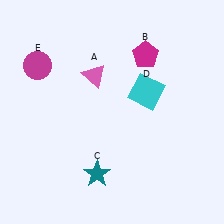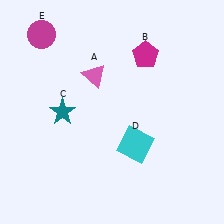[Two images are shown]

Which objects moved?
The objects that moved are: the teal star (C), the cyan square (D), the magenta circle (E).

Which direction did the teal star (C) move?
The teal star (C) moved up.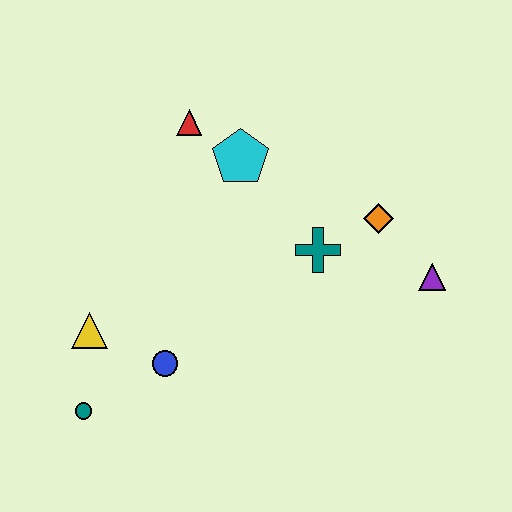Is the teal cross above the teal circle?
Yes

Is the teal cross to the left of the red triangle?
No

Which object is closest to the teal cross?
The orange diamond is closest to the teal cross.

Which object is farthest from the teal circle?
The purple triangle is farthest from the teal circle.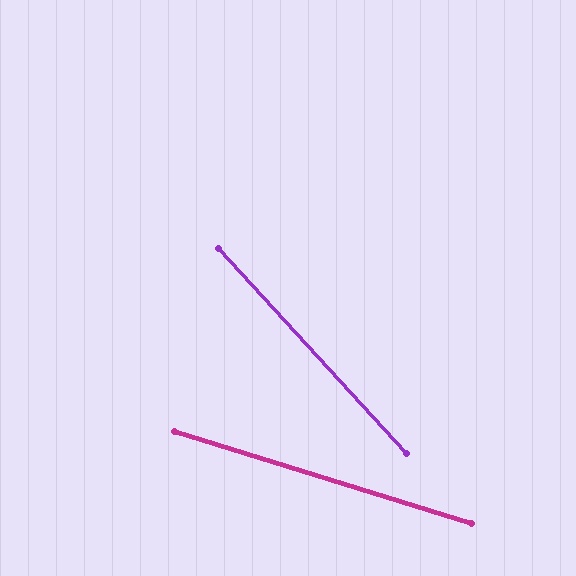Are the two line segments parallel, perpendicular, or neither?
Neither parallel nor perpendicular — they differ by about 30°.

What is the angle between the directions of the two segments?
Approximately 30 degrees.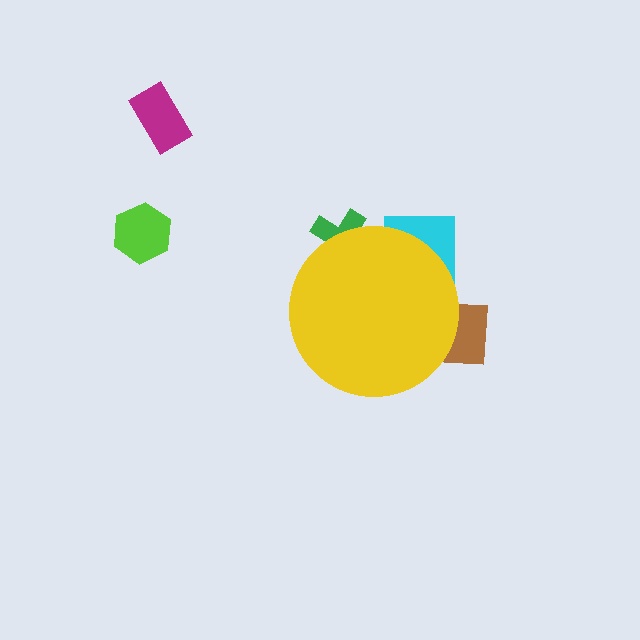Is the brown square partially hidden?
Yes, the brown square is partially hidden behind the yellow circle.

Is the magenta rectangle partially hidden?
No, the magenta rectangle is fully visible.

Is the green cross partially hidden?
Yes, the green cross is partially hidden behind the yellow circle.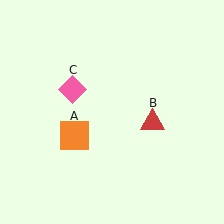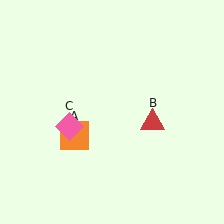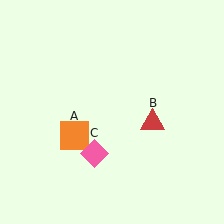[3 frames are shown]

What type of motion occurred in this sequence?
The pink diamond (object C) rotated counterclockwise around the center of the scene.